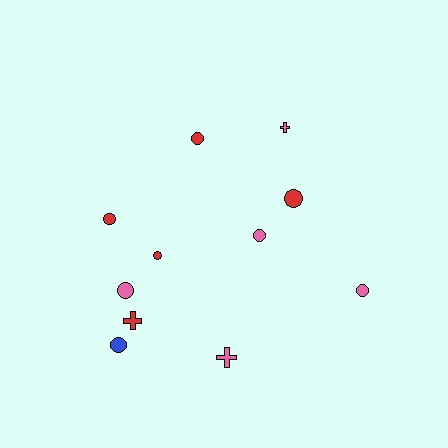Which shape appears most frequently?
Circle, with 8 objects.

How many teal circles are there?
There are no teal circles.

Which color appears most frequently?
Red, with 5 objects.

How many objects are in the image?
There are 11 objects.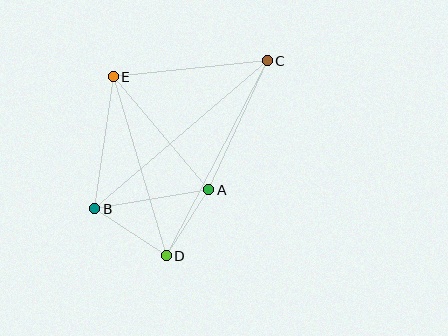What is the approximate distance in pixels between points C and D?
The distance between C and D is approximately 219 pixels.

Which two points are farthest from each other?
Points B and C are farthest from each other.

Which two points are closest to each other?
Points A and D are closest to each other.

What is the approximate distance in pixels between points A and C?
The distance between A and C is approximately 142 pixels.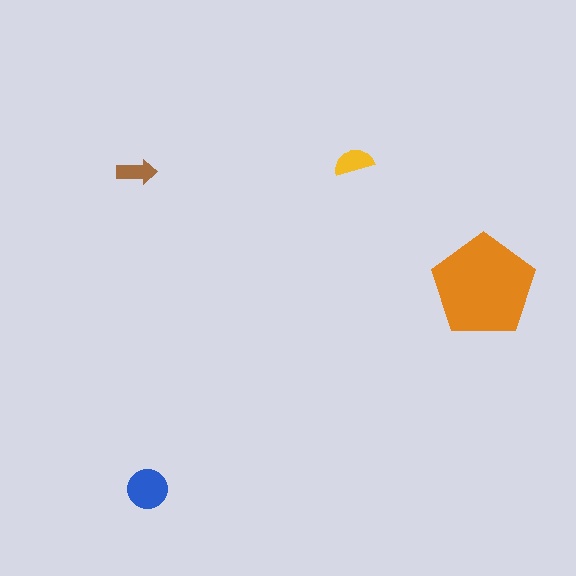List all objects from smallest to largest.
The brown arrow, the yellow semicircle, the blue circle, the orange pentagon.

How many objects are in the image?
There are 4 objects in the image.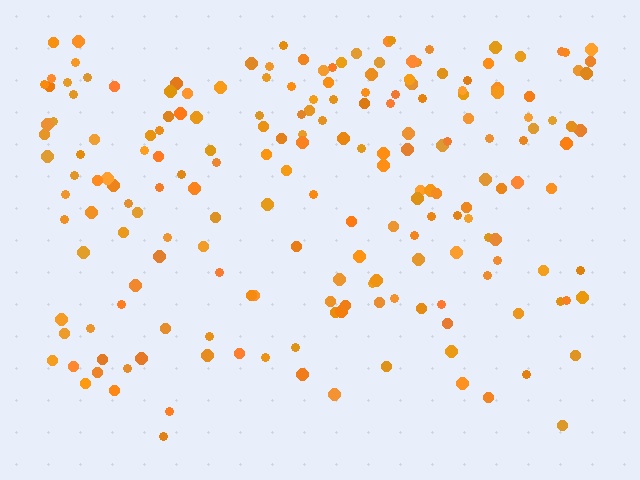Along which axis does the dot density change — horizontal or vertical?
Vertical.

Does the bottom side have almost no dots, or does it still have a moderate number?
Still a moderate number, just noticeably fewer than the top.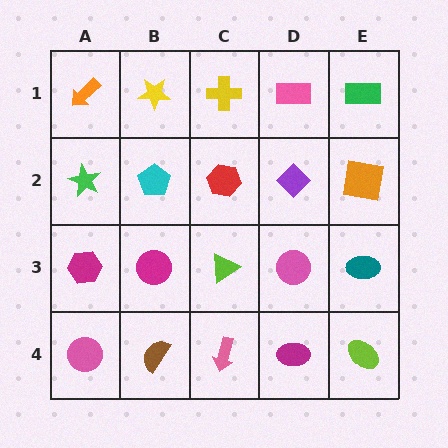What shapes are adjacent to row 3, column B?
A cyan pentagon (row 2, column B), a brown semicircle (row 4, column B), a magenta hexagon (row 3, column A), a lime triangle (row 3, column C).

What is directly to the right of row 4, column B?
A pink arrow.